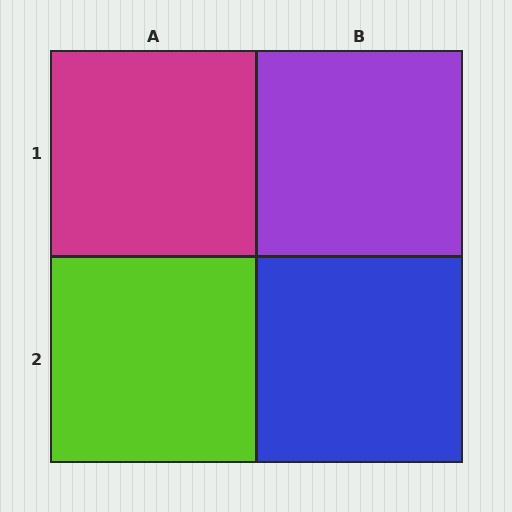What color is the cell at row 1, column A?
Magenta.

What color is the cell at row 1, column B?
Purple.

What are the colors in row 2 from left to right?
Lime, blue.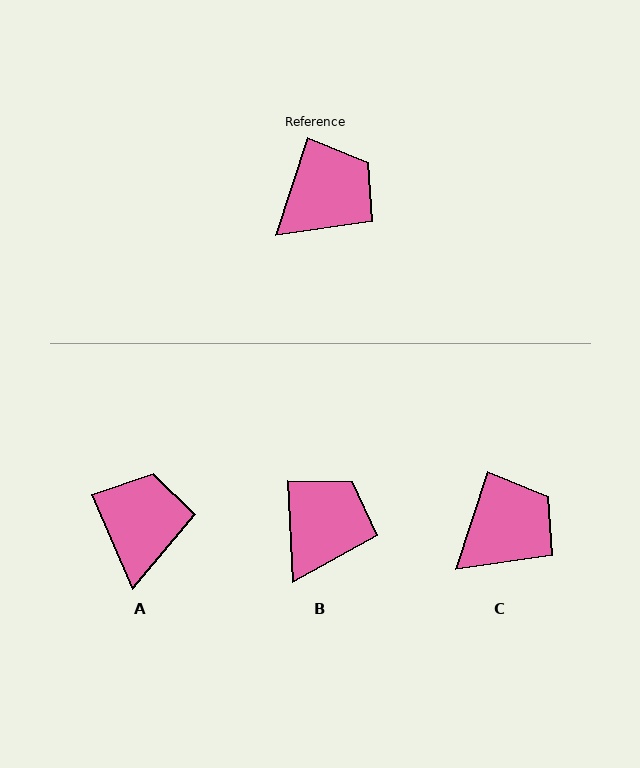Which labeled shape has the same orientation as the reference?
C.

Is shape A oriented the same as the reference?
No, it is off by about 42 degrees.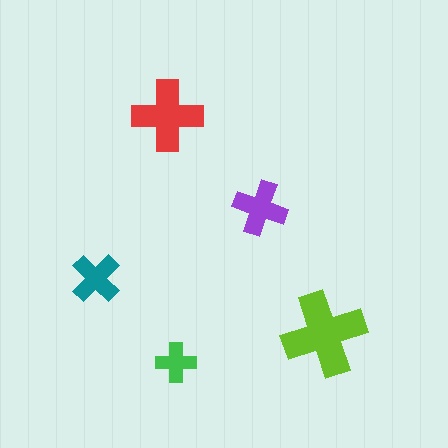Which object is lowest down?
The green cross is bottommost.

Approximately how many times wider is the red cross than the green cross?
About 2 times wider.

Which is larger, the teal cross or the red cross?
The red one.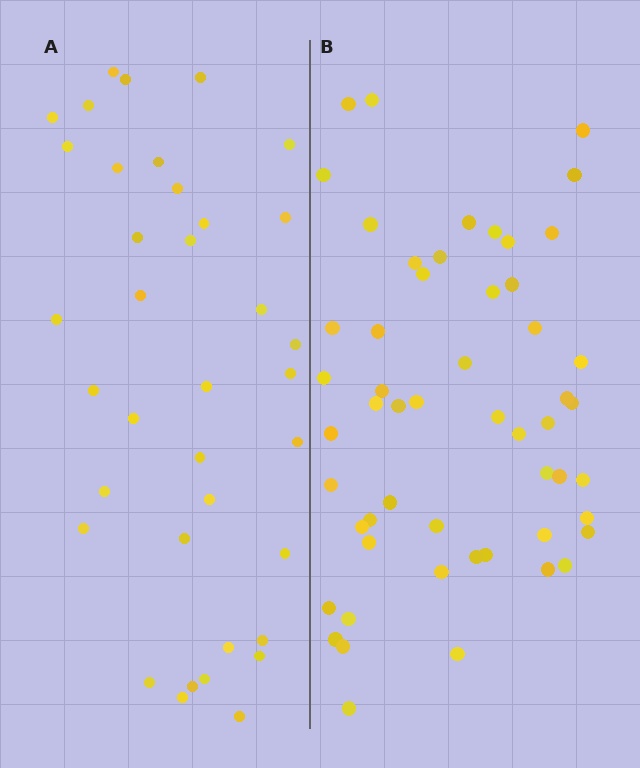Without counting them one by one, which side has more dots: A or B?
Region B (the right region) has more dots.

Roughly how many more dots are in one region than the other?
Region B has approximately 15 more dots than region A.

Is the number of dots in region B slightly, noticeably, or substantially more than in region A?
Region B has substantially more. The ratio is roughly 1.5 to 1.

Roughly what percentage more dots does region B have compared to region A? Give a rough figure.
About 45% more.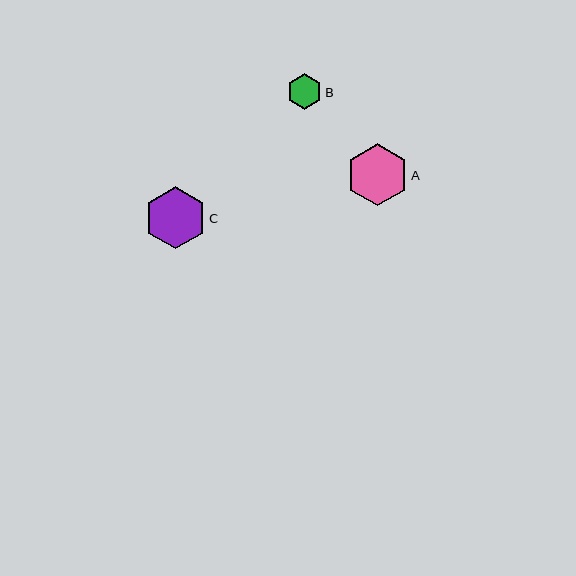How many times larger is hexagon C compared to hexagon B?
Hexagon C is approximately 1.7 times the size of hexagon B.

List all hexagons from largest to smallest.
From largest to smallest: A, C, B.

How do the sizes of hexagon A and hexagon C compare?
Hexagon A and hexagon C are approximately the same size.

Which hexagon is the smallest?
Hexagon B is the smallest with a size of approximately 35 pixels.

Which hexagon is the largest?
Hexagon A is the largest with a size of approximately 62 pixels.